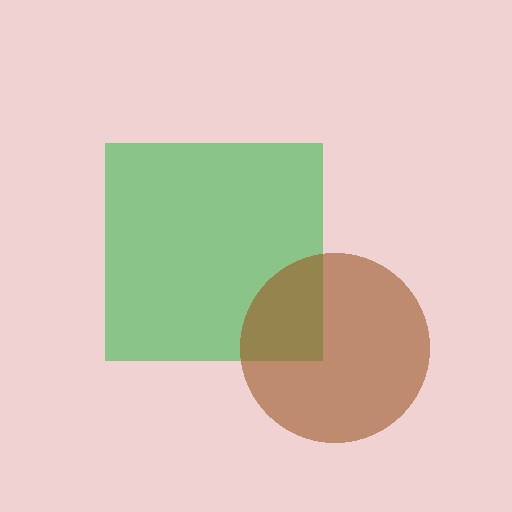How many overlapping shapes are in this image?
There are 2 overlapping shapes in the image.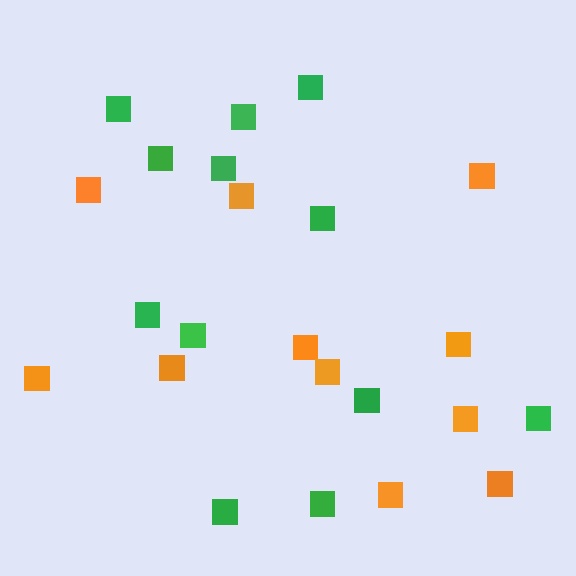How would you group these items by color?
There are 2 groups: one group of orange squares (11) and one group of green squares (12).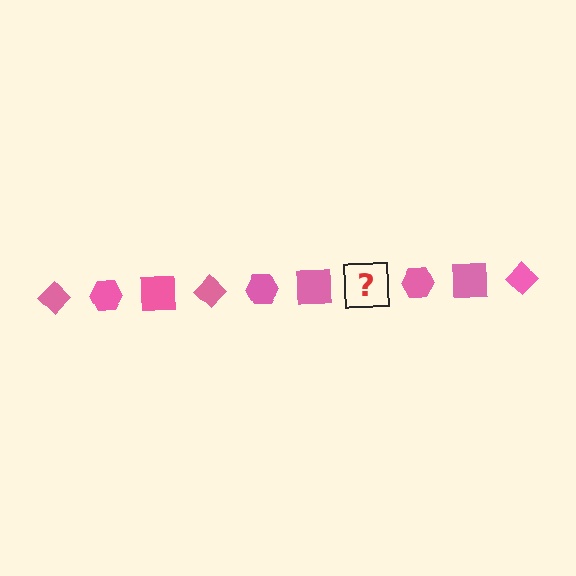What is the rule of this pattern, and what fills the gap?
The rule is that the pattern cycles through diamond, hexagon, square shapes in pink. The gap should be filled with a pink diamond.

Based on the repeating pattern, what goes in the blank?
The blank should be a pink diamond.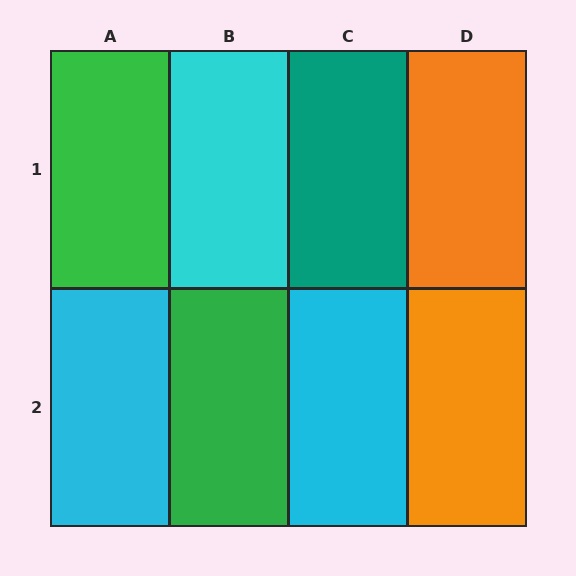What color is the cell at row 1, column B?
Cyan.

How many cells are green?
2 cells are green.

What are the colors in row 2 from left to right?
Cyan, green, cyan, orange.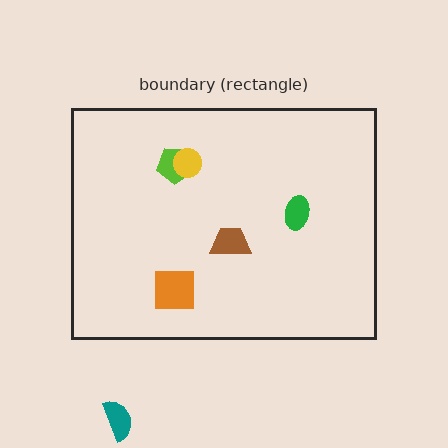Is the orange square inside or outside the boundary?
Inside.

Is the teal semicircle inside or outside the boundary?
Outside.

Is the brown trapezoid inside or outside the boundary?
Inside.